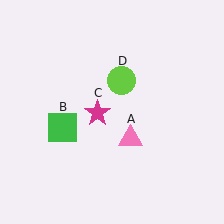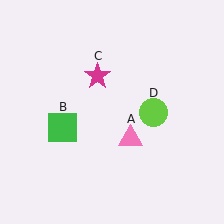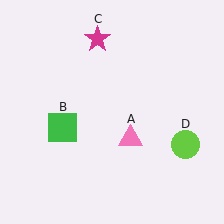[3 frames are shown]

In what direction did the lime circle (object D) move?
The lime circle (object D) moved down and to the right.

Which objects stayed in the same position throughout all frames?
Pink triangle (object A) and green square (object B) remained stationary.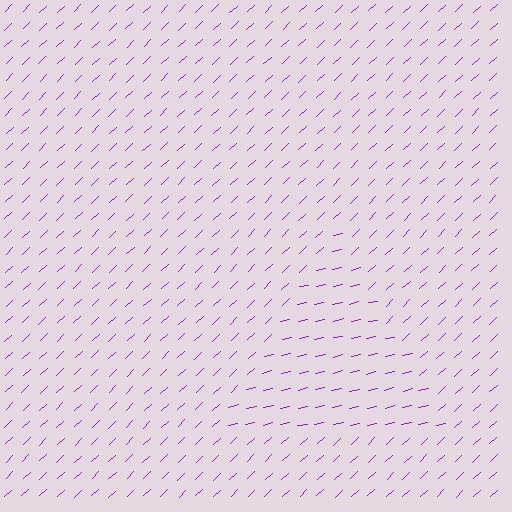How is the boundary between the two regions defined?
The boundary is defined purely by a change in line orientation (approximately 31 degrees difference). All lines are the same color and thickness.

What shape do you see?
I see a triangle.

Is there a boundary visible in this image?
Yes, there is a texture boundary formed by a change in line orientation.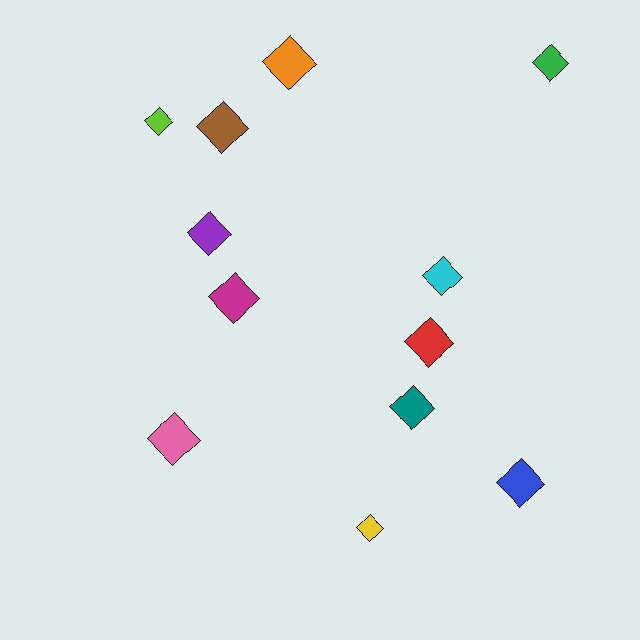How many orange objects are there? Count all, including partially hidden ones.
There is 1 orange object.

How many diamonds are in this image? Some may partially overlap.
There are 12 diamonds.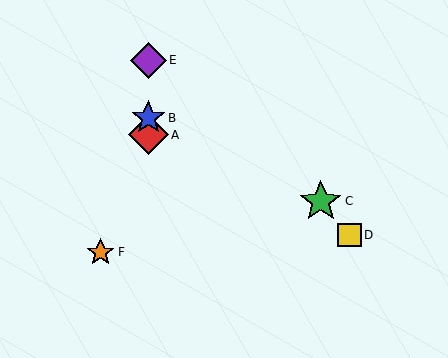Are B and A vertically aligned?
Yes, both are at x≈148.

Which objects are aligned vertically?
Objects A, B, E are aligned vertically.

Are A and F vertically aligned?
No, A is at x≈148 and F is at x≈101.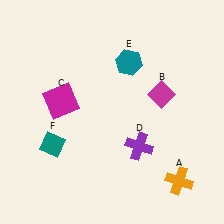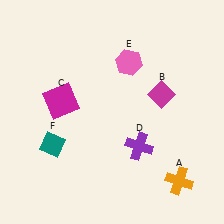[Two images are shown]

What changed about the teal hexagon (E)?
In Image 1, E is teal. In Image 2, it changed to pink.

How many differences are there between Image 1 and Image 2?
There is 1 difference between the two images.